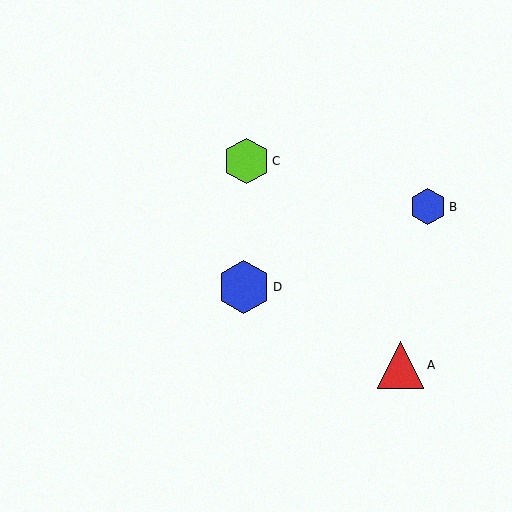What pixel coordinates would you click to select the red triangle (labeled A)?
Click at (401, 365) to select the red triangle A.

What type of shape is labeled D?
Shape D is a blue hexagon.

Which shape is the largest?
The blue hexagon (labeled D) is the largest.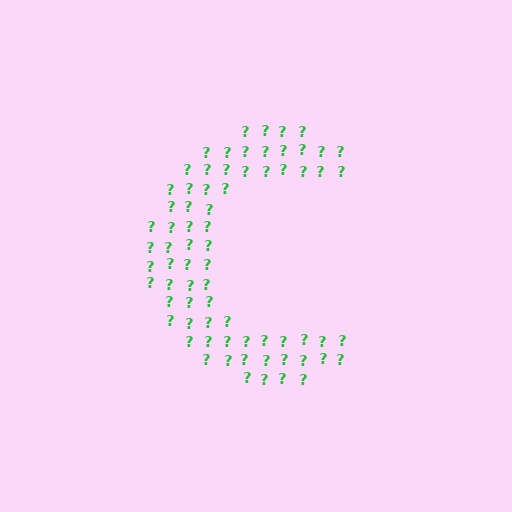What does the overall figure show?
The overall figure shows the letter C.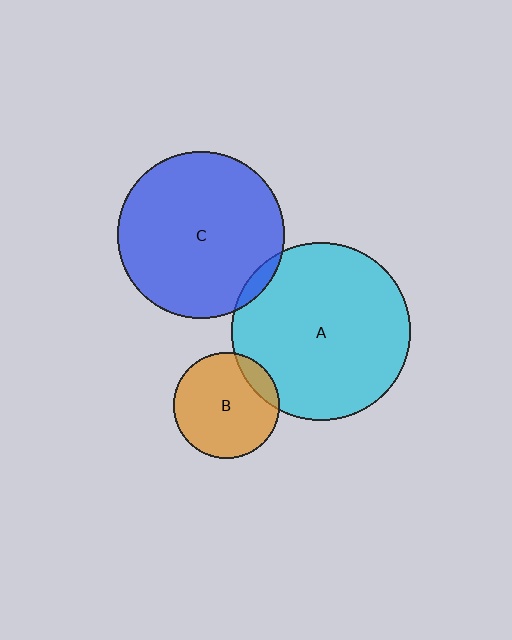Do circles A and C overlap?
Yes.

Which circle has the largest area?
Circle A (cyan).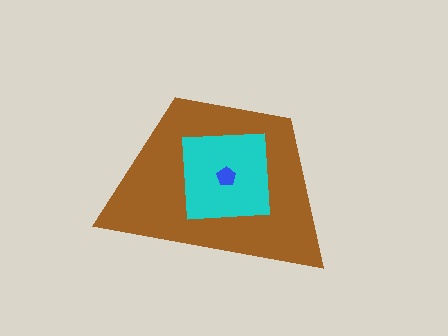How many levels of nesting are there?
3.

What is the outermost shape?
The brown trapezoid.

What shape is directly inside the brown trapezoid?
The cyan square.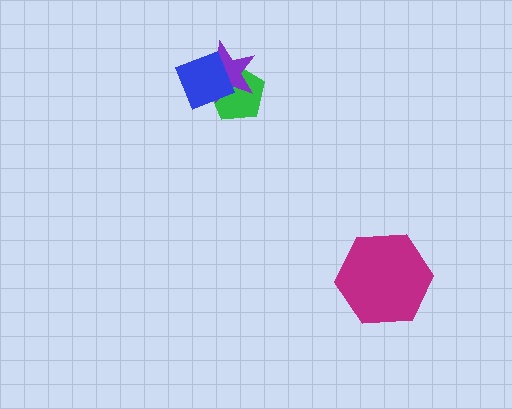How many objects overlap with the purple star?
2 objects overlap with the purple star.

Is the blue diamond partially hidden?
No, no other shape covers it.